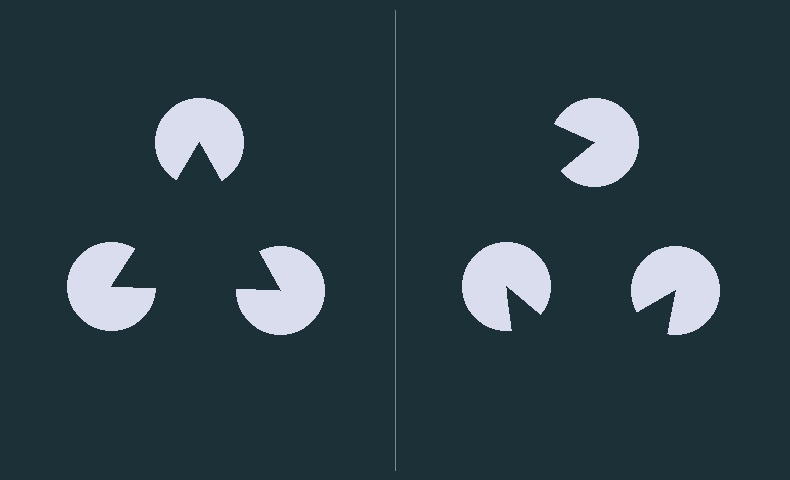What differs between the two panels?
The pac-man discs are positioned identically on both sides; only the wedge orientations differ. On the left they align to a triangle; on the right they are misaligned.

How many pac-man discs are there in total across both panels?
6 — 3 on each side.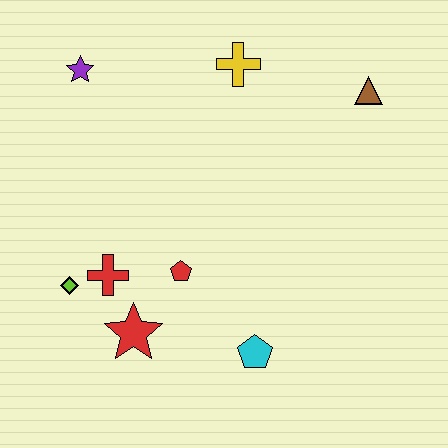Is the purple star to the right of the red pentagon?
No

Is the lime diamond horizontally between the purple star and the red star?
No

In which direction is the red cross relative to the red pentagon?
The red cross is to the left of the red pentagon.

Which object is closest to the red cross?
The lime diamond is closest to the red cross.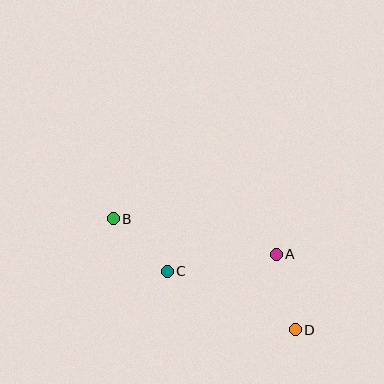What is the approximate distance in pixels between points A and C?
The distance between A and C is approximately 110 pixels.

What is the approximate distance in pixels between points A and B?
The distance between A and B is approximately 167 pixels.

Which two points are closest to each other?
Points B and C are closest to each other.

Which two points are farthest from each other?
Points B and D are farthest from each other.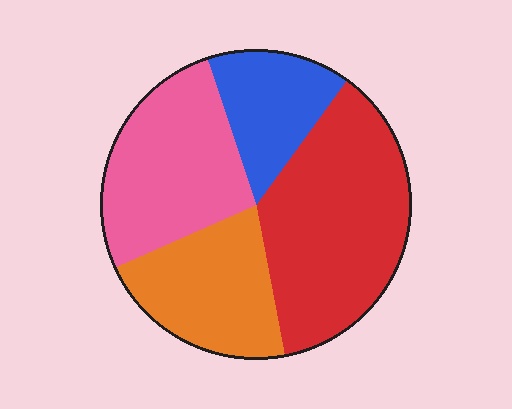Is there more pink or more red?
Red.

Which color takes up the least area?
Blue, at roughly 15%.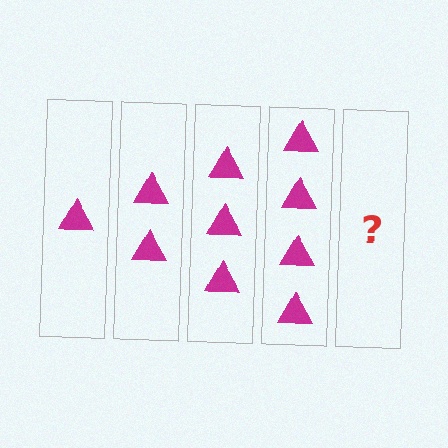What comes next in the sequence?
The next element should be 5 triangles.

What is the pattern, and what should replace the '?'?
The pattern is that each step adds one more triangle. The '?' should be 5 triangles.